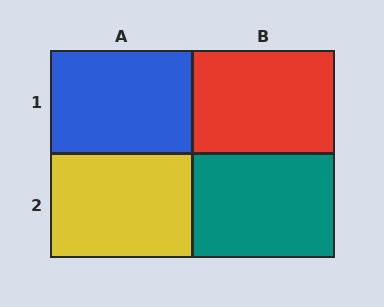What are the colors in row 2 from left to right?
Yellow, teal.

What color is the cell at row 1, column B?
Red.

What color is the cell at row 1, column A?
Blue.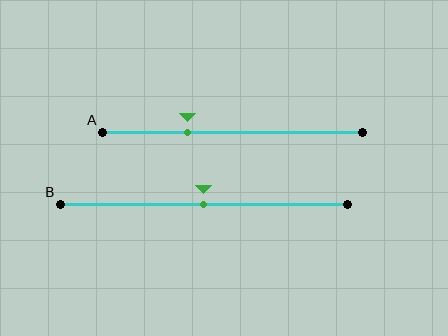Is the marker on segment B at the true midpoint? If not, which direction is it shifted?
Yes, the marker on segment B is at the true midpoint.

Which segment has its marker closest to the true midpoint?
Segment B has its marker closest to the true midpoint.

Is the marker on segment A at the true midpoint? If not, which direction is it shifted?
No, the marker on segment A is shifted to the left by about 17% of the segment length.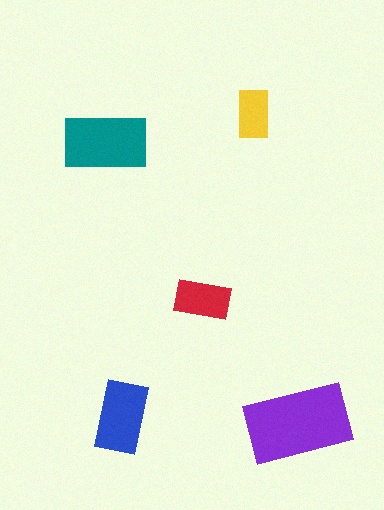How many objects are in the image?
There are 5 objects in the image.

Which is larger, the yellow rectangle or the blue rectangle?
The blue one.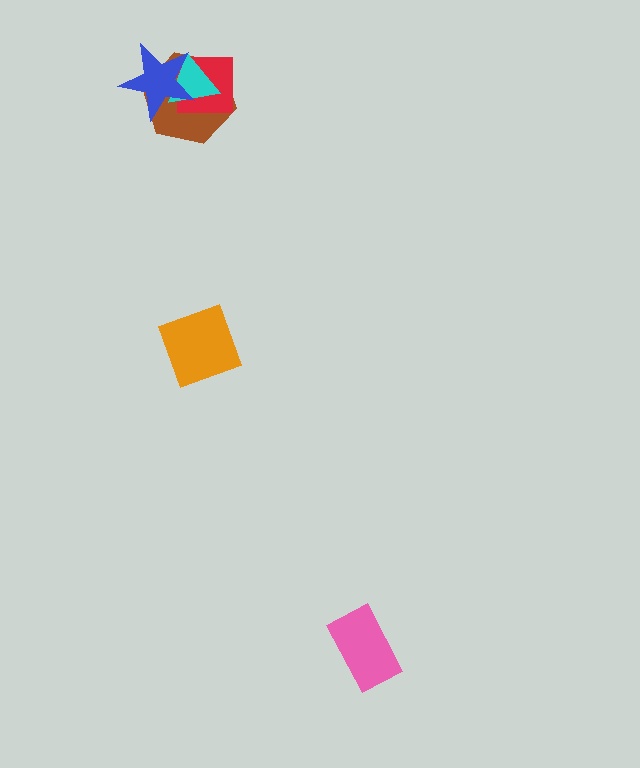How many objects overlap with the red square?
3 objects overlap with the red square.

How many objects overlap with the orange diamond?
0 objects overlap with the orange diamond.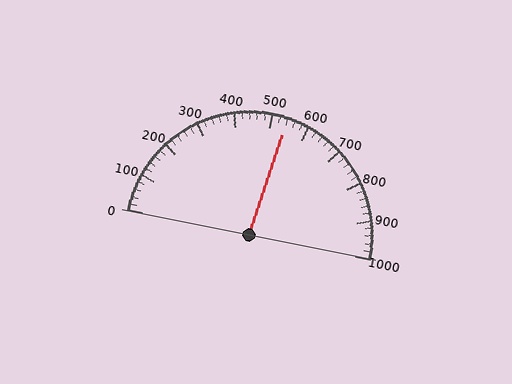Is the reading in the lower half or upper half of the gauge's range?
The reading is in the upper half of the range (0 to 1000).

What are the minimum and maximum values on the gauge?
The gauge ranges from 0 to 1000.